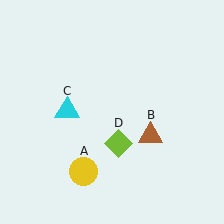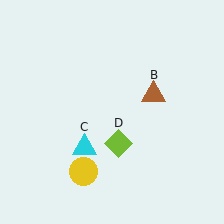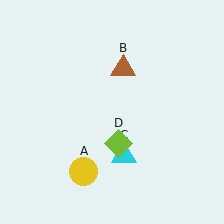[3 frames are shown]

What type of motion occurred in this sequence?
The brown triangle (object B), cyan triangle (object C) rotated counterclockwise around the center of the scene.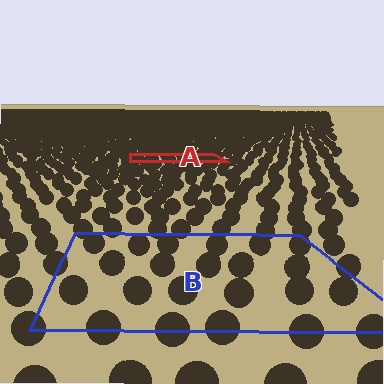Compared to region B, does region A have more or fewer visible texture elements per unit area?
Region A has more texture elements per unit area — they are packed more densely because it is farther away.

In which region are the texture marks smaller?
The texture marks are smaller in region A, because it is farther away.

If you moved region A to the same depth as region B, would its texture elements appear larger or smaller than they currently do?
They would appear larger. At a closer depth, the same texture elements are projected at a bigger on-screen size.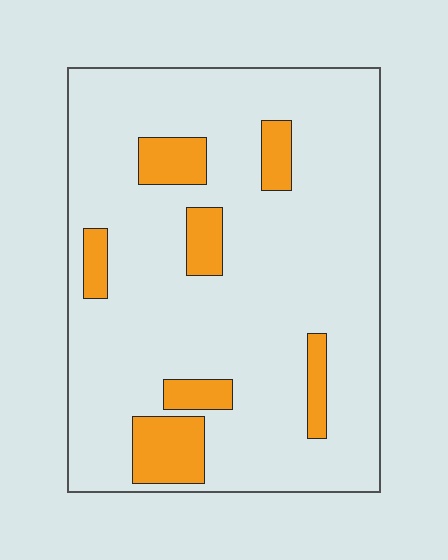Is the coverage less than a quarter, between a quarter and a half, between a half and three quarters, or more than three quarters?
Less than a quarter.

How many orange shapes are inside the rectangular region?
7.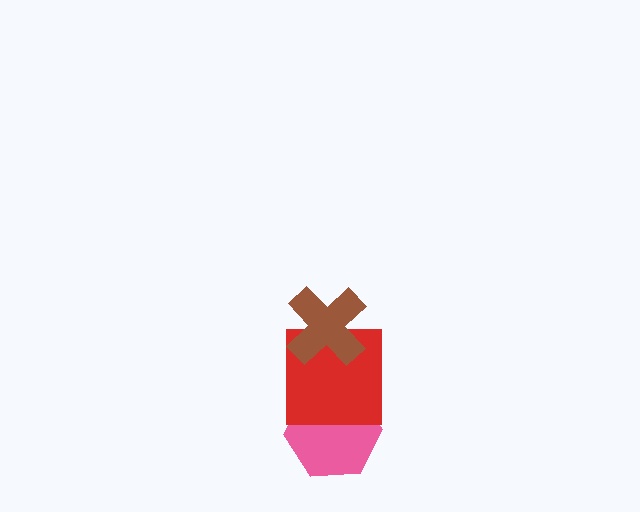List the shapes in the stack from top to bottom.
From top to bottom: the brown cross, the red square, the pink hexagon.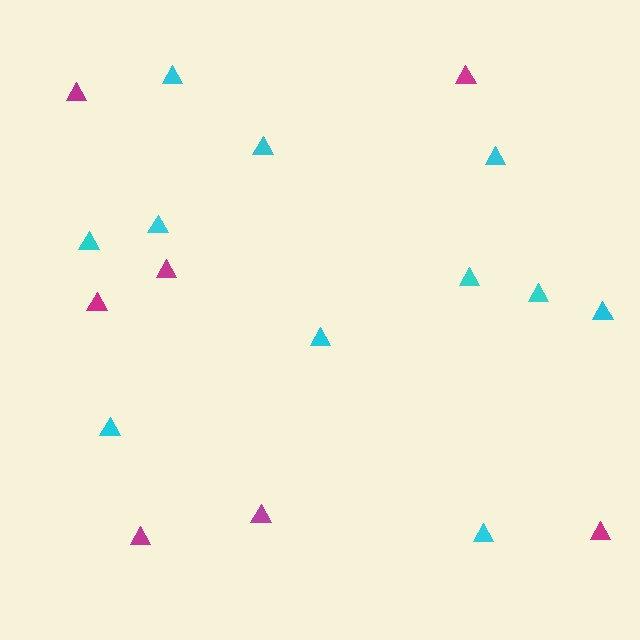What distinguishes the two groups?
There are 2 groups: one group of cyan triangles (11) and one group of magenta triangles (7).